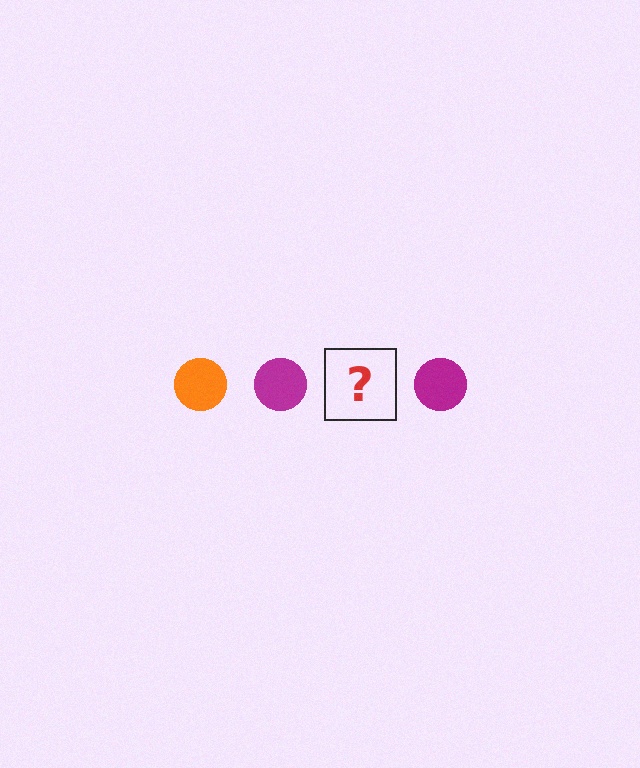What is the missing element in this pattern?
The missing element is an orange circle.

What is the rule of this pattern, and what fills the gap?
The rule is that the pattern cycles through orange, magenta circles. The gap should be filled with an orange circle.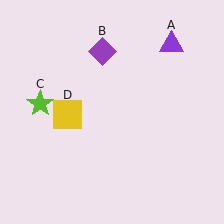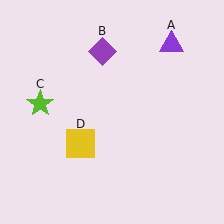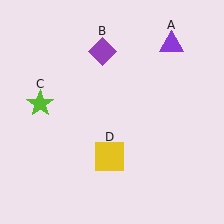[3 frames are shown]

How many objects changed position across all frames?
1 object changed position: yellow square (object D).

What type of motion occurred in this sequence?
The yellow square (object D) rotated counterclockwise around the center of the scene.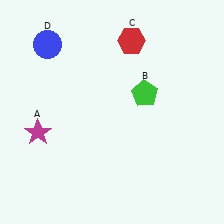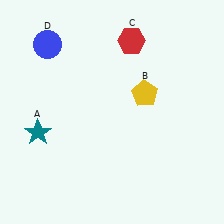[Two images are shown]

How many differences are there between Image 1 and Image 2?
There are 2 differences between the two images.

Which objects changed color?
A changed from magenta to teal. B changed from green to yellow.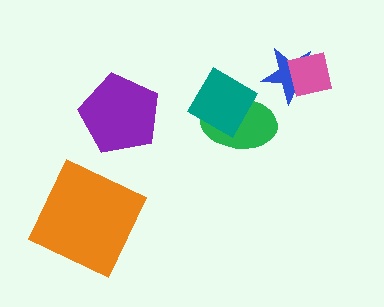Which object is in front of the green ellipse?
The teal diamond is in front of the green ellipse.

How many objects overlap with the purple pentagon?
0 objects overlap with the purple pentagon.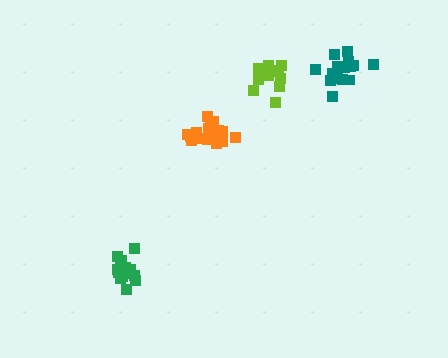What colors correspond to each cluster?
The clusters are colored: lime, orange, teal, green.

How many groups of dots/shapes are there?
There are 4 groups.